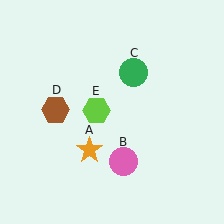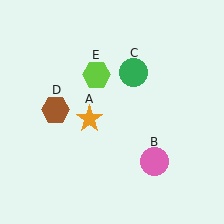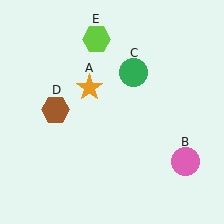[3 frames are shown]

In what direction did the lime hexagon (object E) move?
The lime hexagon (object E) moved up.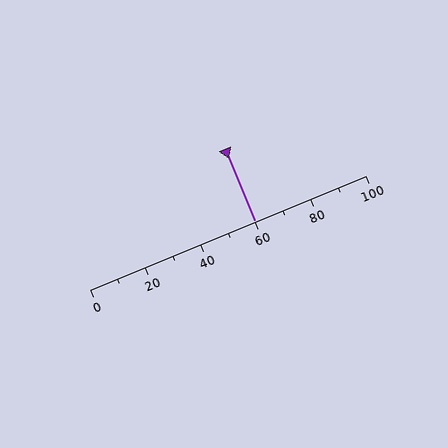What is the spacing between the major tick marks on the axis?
The major ticks are spaced 20 apart.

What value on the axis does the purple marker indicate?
The marker indicates approximately 60.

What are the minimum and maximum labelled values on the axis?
The axis runs from 0 to 100.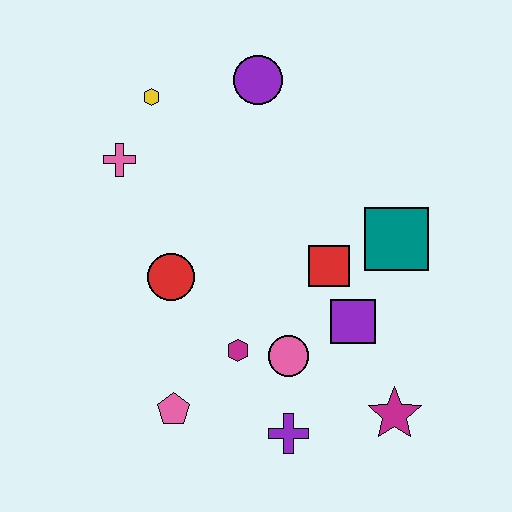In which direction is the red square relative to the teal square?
The red square is to the left of the teal square.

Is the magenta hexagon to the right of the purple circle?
No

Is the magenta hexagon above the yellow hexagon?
No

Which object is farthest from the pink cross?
The magenta star is farthest from the pink cross.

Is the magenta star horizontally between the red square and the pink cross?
No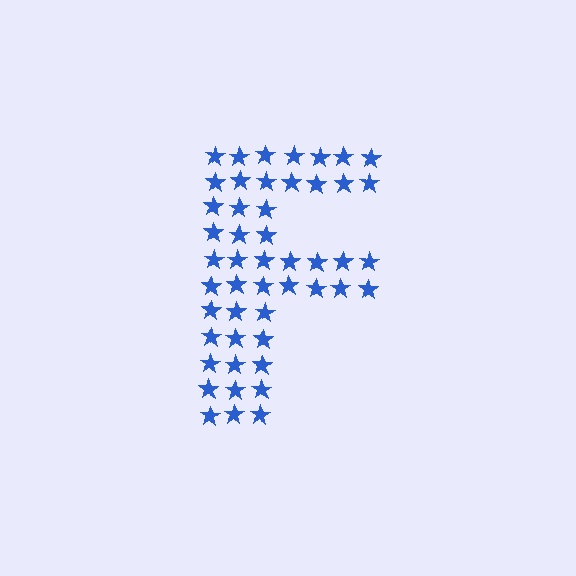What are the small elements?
The small elements are stars.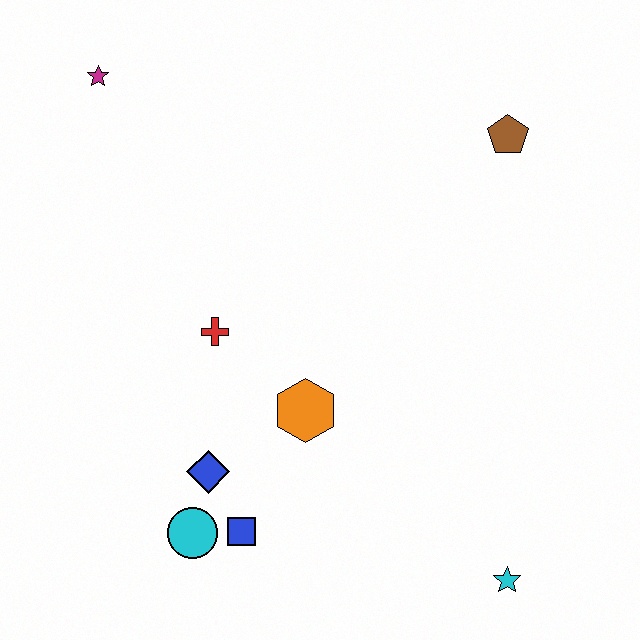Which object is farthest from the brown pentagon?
The cyan circle is farthest from the brown pentagon.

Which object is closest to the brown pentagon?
The orange hexagon is closest to the brown pentagon.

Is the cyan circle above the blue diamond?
No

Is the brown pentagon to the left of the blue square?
No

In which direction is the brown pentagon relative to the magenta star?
The brown pentagon is to the right of the magenta star.